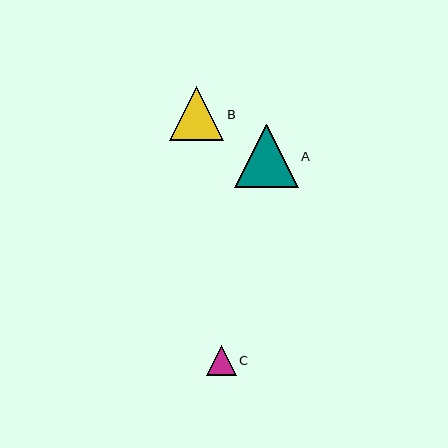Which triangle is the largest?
Triangle A is the largest with a size of approximately 63 pixels.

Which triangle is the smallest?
Triangle C is the smallest with a size of approximately 30 pixels.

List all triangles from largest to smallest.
From largest to smallest: A, B, C.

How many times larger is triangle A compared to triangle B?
Triangle A is approximately 1.2 times the size of triangle B.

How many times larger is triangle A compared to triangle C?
Triangle A is approximately 2.1 times the size of triangle C.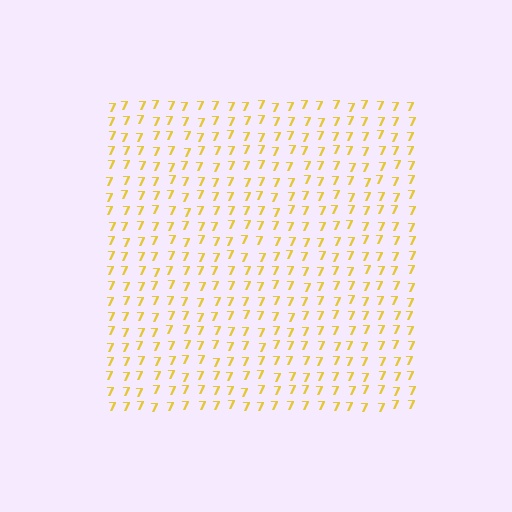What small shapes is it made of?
It is made of small digit 7's.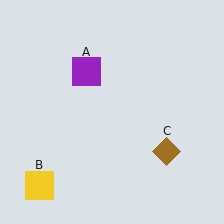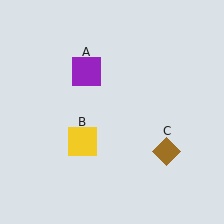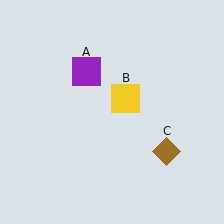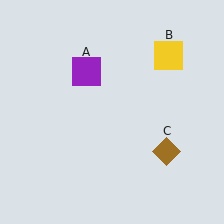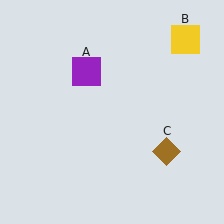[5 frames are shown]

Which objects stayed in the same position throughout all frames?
Purple square (object A) and brown diamond (object C) remained stationary.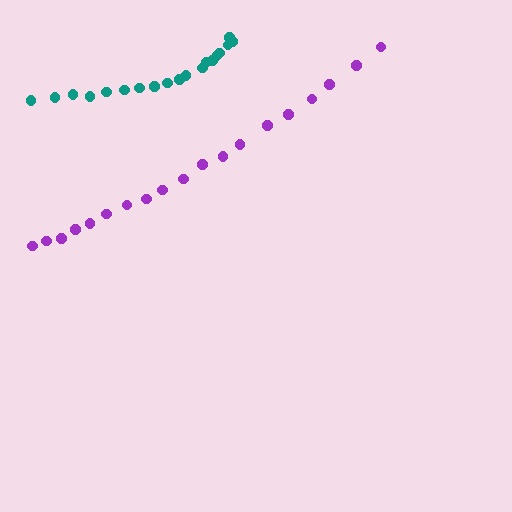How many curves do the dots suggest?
There are 2 distinct paths.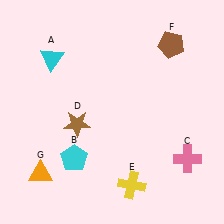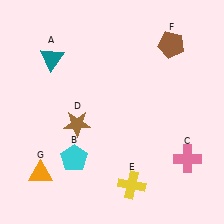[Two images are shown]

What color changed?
The triangle (A) changed from cyan in Image 1 to teal in Image 2.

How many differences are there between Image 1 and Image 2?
There is 1 difference between the two images.